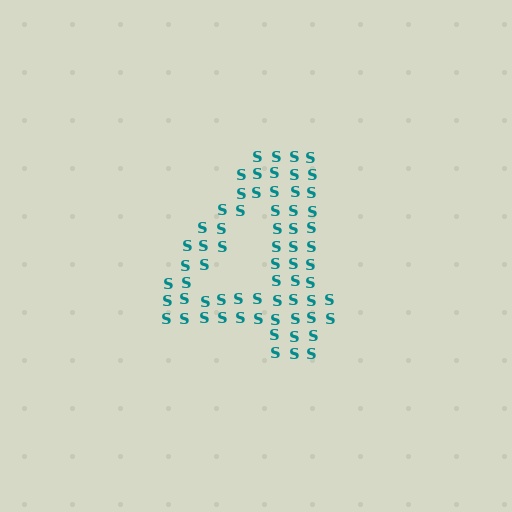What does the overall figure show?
The overall figure shows the digit 4.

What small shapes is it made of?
It is made of small letter S's.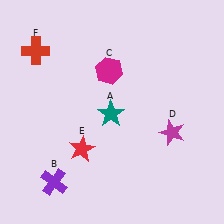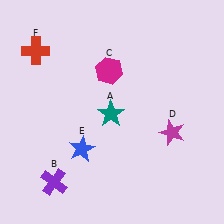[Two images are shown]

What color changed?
The star (E) changed from red in Image 1 to blue in Image 2.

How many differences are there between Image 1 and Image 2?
There is 1 difference between the two images.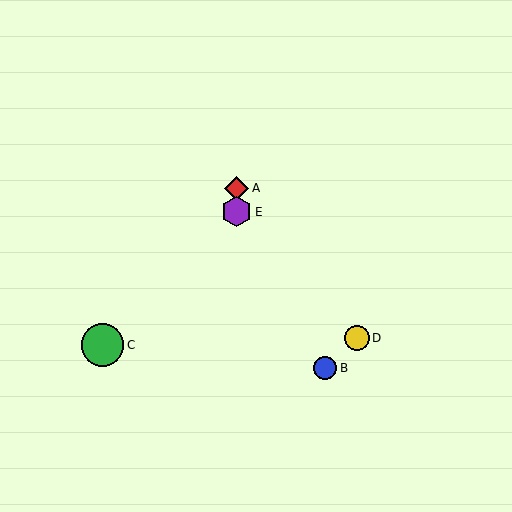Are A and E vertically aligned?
Yes, both are at x≈237.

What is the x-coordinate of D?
Object D is at x≈357.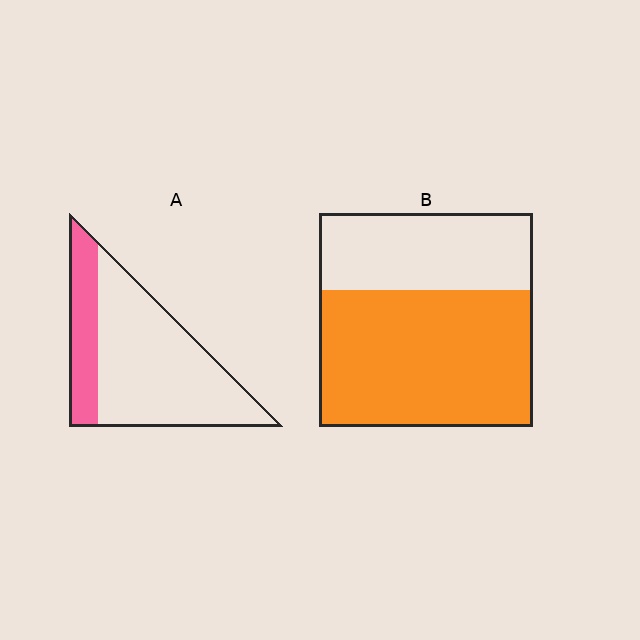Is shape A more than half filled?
No.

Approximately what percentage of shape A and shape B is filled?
A is approximately 25% and B is approximately 65%.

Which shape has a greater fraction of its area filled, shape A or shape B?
Shape B.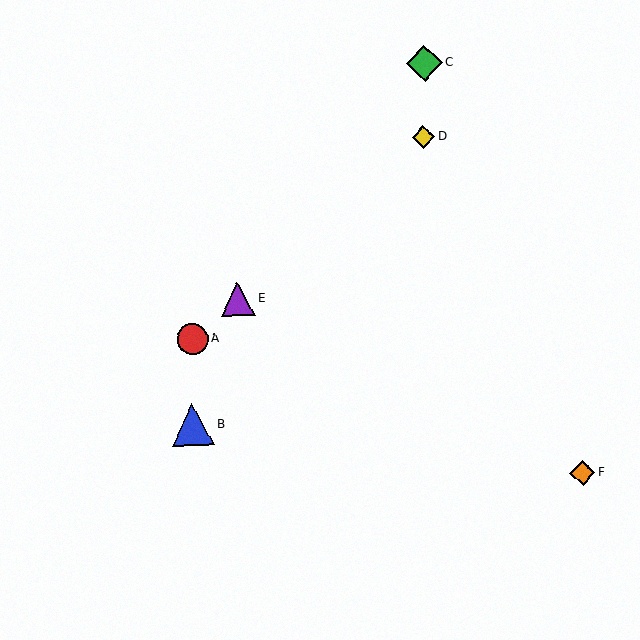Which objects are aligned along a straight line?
Objects A, D, E are aligned along a straight line.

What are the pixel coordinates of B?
Object B is at (192, 425).